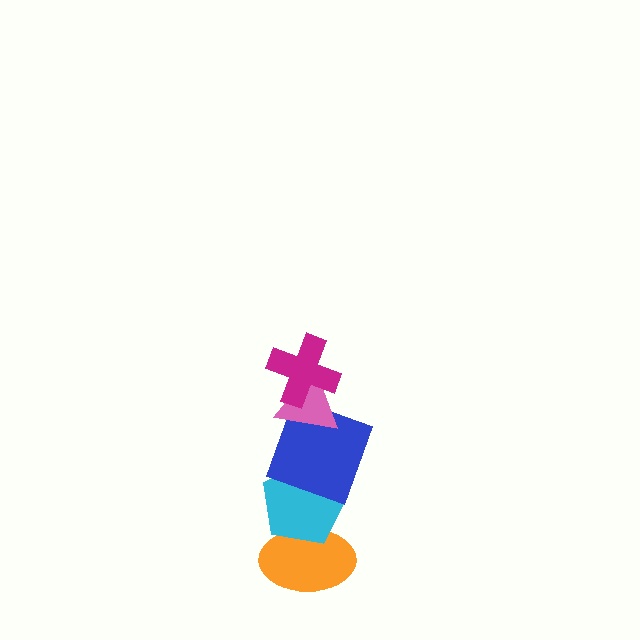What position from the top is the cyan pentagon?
The cyan pentagon is 4th from the top.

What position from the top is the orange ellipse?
The orange ellipse is 5th from the top.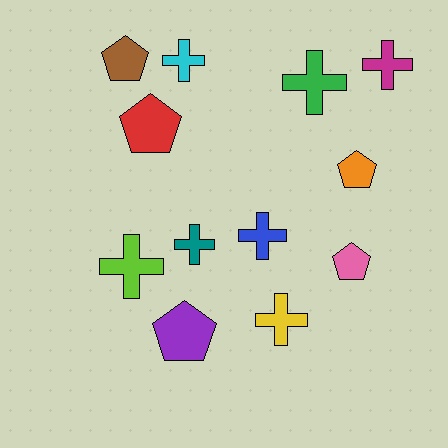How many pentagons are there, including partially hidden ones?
There are 5 pentagons.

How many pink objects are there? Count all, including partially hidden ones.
There is 1 pink object.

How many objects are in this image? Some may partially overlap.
There are 12 objects.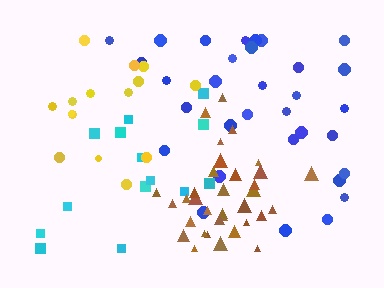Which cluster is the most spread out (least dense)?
Cyan.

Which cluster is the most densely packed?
Brown.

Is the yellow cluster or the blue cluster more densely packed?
Yellow.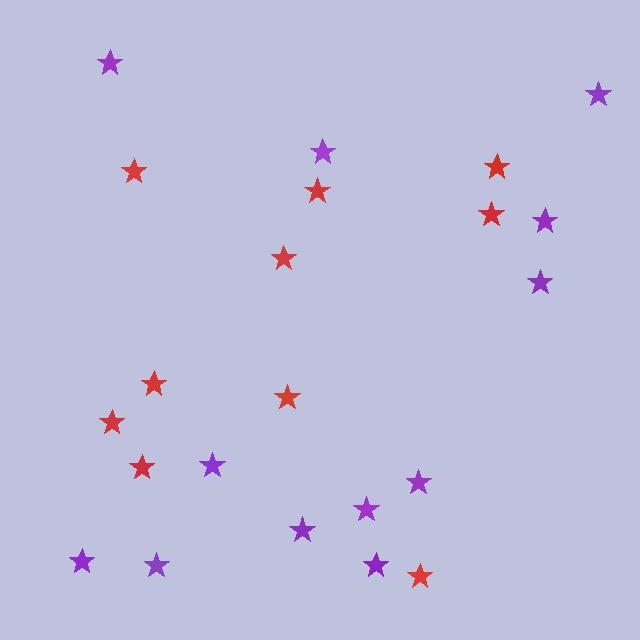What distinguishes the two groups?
There are 2 groups: one group of red stars (10) and one group of purple stars (12).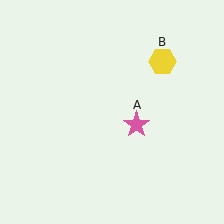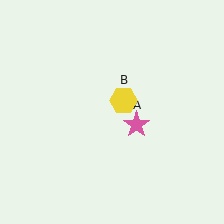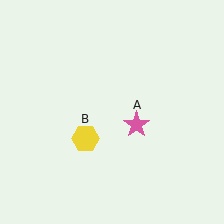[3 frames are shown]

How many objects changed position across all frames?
1 object changed position: yellow hexagon (object B).